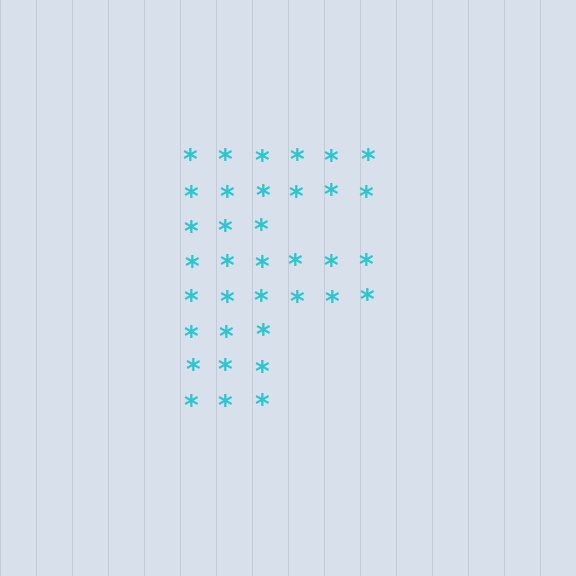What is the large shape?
The large shape is the letter F.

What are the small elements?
The small elements are asterisks.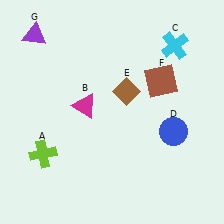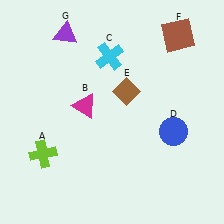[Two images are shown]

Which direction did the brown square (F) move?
The brown square (F) moved up.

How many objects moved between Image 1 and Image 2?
3 objects moved between the two images.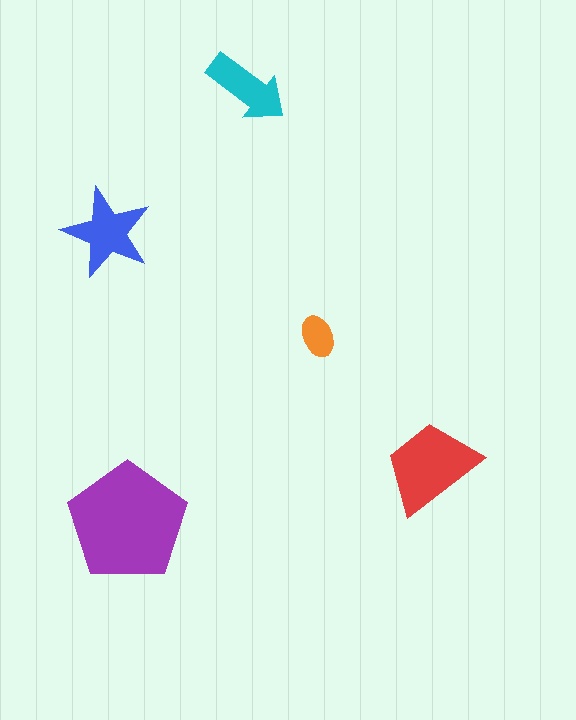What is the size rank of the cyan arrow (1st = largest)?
4th.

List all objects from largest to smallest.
The purple pentagon, the red trapezoid, the blue star, the cyan arrow, the orange ellipse.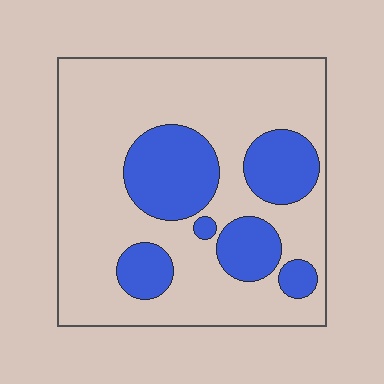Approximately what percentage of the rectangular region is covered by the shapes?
Approximately 25%.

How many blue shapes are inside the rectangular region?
6.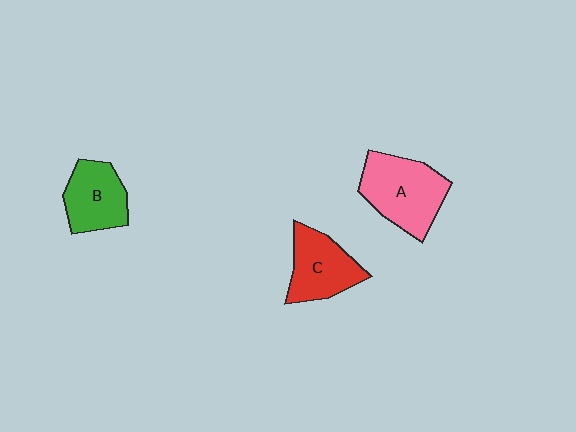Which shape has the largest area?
Shape A (pink).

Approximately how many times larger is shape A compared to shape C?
Approximately 1.3 times.